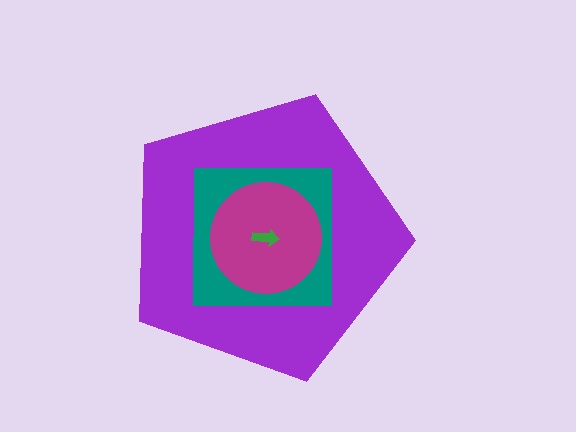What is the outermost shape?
The purple pentagon.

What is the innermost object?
The green arrow.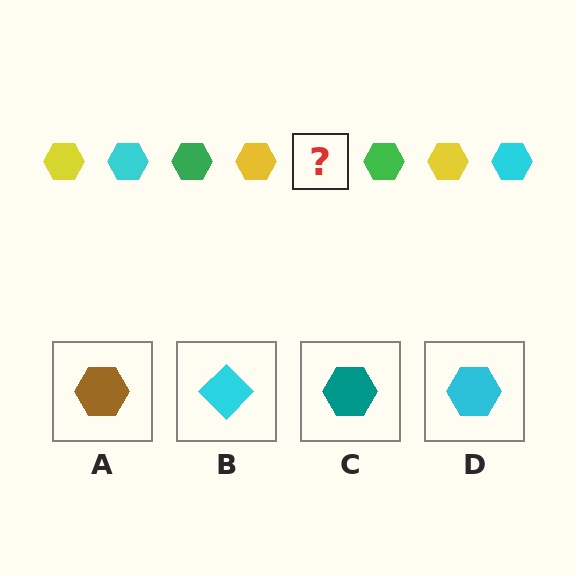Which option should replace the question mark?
Option D.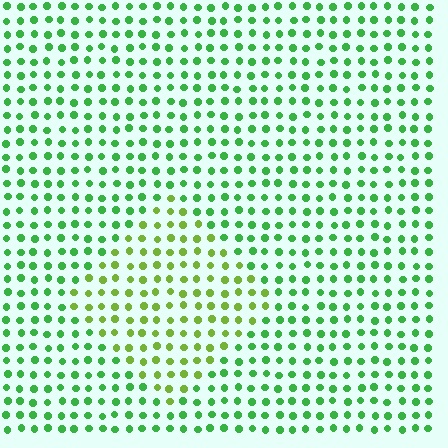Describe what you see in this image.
The image is filled with small green elements in a uniform arrangement. A diamond-shaped region is visible where the elements are tinted to a slightly different hue, forming a subtle color boundary.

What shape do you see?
I see a diamond.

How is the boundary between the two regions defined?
The boundary is defined purely by a slight shift in hue (about 35 degrees). Spacing, size, and orientation are identical on both sides.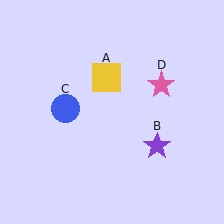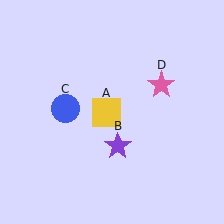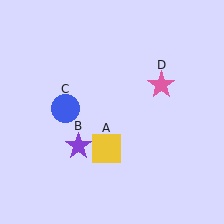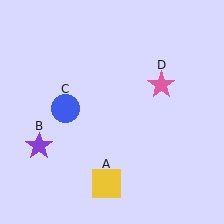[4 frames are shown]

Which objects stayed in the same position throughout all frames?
Blue circle (object C) and pink star (object D) remained stationary.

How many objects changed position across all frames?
2 objects changed position: yellow square (object A), purple star (object B).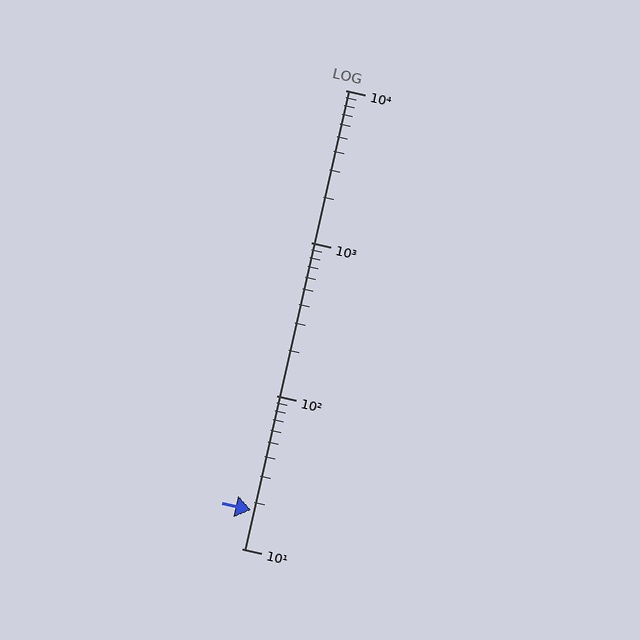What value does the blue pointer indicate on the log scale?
The pointer indicates approximately 18.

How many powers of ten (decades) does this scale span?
The scale spans 3 decades, from 10 to 10000.